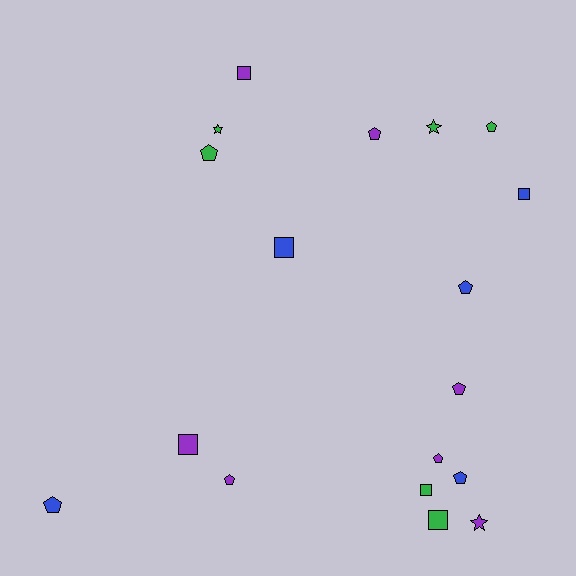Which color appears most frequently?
Purple, with 7 objects.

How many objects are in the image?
There are 18 objects.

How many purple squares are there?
There are 2 purple squares.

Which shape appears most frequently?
Pentagon, with 9 objects.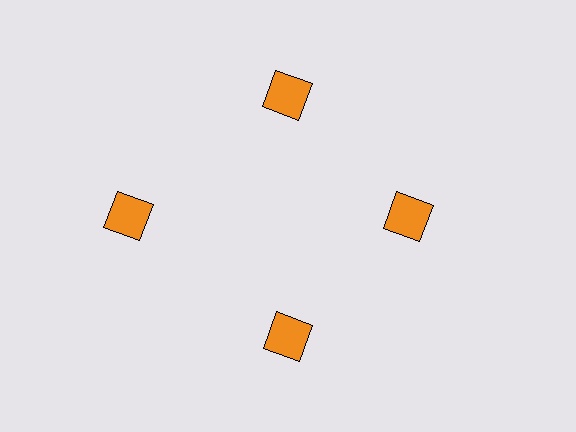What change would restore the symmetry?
The symmetry would be restored by moving it inward, back onto the ring so that all 4 squares sit at equal angles and equal distance from the center.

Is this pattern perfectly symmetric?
No. The 4 orange squares are arranged in a ring, but one element near the 9 o'clock position is pushed outward from the center, breaking the 4-fold rotational symmetry.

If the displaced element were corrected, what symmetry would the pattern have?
It would have 4-fold rotational symmetry — the pattern would map onto itself every 90 degrees.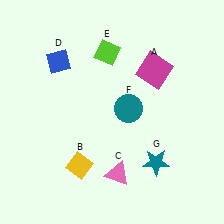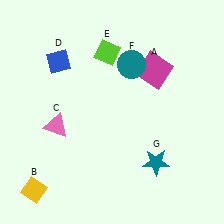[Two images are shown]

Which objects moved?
The objects that moved are: the yellow diamond (B), the pink triangle (C), the teal circle (F).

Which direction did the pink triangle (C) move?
The pink triangle (C) moved left.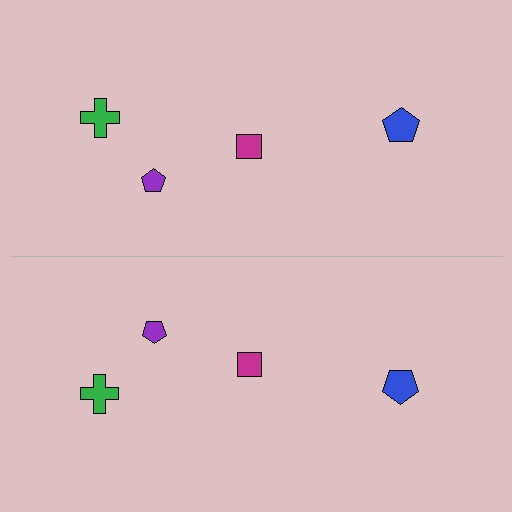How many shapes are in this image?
There are 8 shapes in this image.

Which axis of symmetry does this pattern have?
The pattern has a horizontal axis of symmetry running through the center of the image.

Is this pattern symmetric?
Yes, this pattern has bilateral (reflection) symmetry.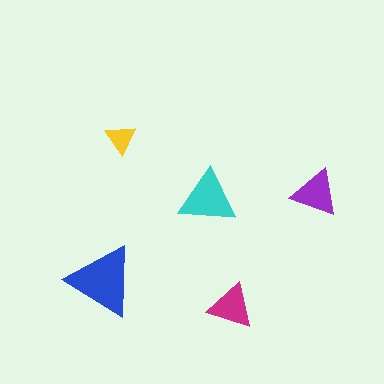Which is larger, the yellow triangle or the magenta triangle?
The magenta one.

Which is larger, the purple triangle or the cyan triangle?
The cyan one.